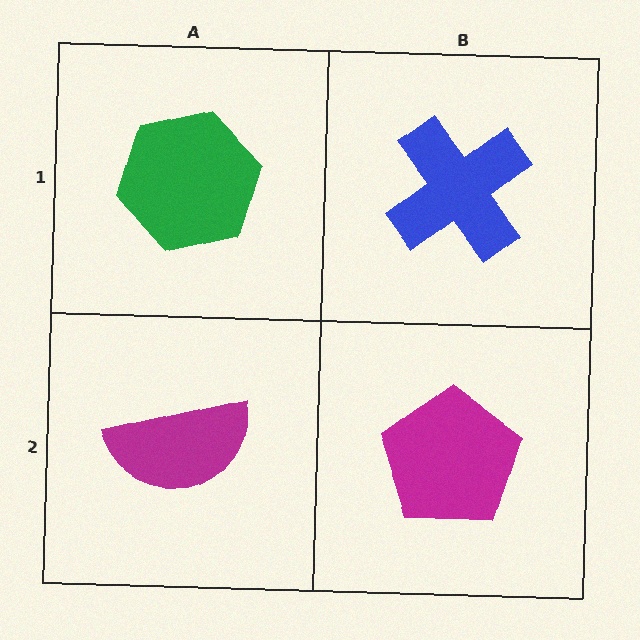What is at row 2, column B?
A magenta pentagon.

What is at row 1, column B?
A blue cross.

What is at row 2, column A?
A magenta semicircle.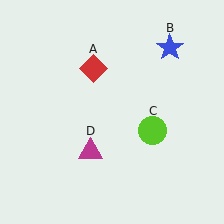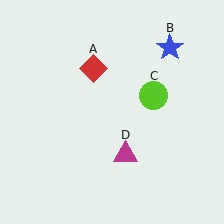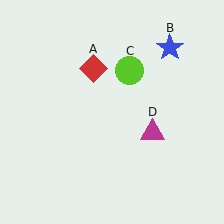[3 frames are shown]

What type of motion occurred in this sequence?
The lime circle (object C), magenta triangle (object D) rotated counterclockwise around the center of the scene.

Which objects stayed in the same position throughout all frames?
Red diamond (object A) and blue star (object B) remained stationary.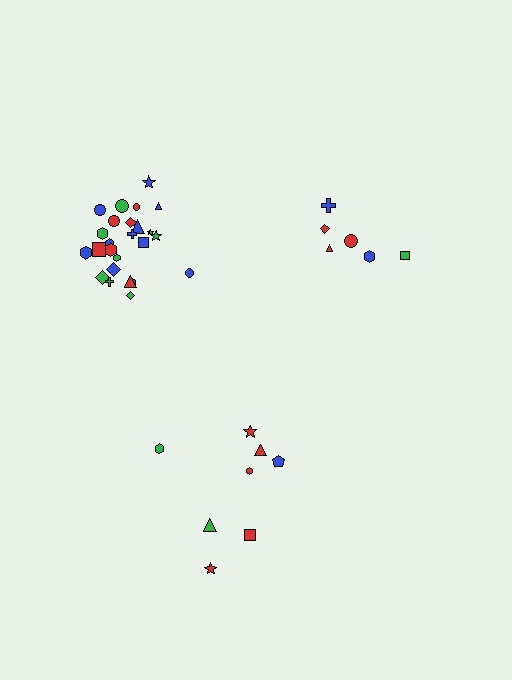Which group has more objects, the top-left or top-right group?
The top-left group.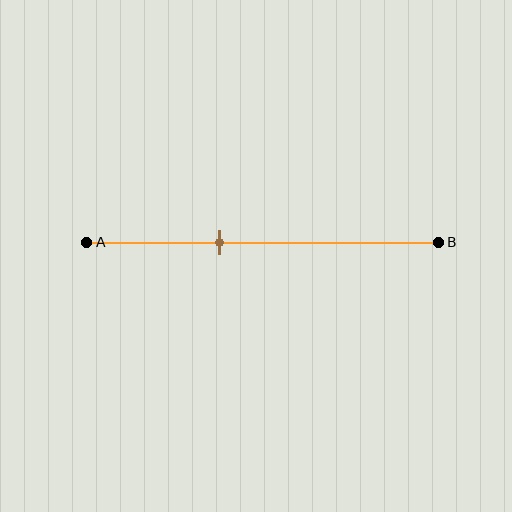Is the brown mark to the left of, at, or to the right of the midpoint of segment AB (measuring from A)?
The brown mark is to the left of the midpoint of segment AB.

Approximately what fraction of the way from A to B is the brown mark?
The brown mark is approximately 40% of the way from A to B.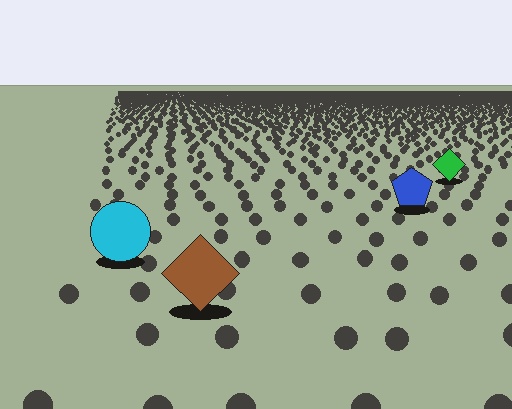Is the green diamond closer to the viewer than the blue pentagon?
No. The blue pentagon is closer — you can tell from the texture gradient: the ground texture is coarser near it.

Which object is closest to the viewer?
The brown diamond is closest. The texture marks near it are larger and more spread out.